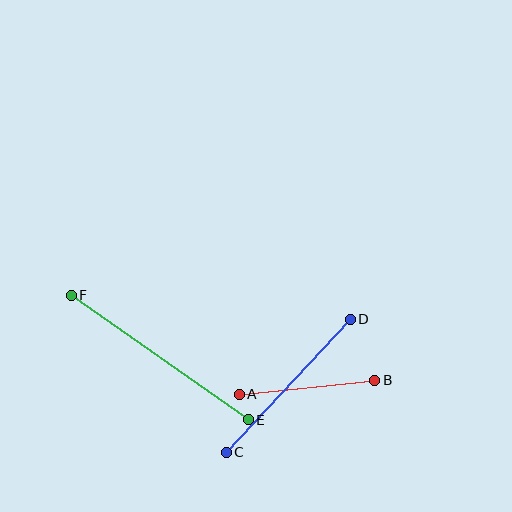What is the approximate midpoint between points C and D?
The midpoint is at approximately (288, 386) pixels.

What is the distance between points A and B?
The distance is approximately 136 pixels.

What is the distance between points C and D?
The distance is approximately 182 pixels.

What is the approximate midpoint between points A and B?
The midpoint is at approximately (307, 387) pixels.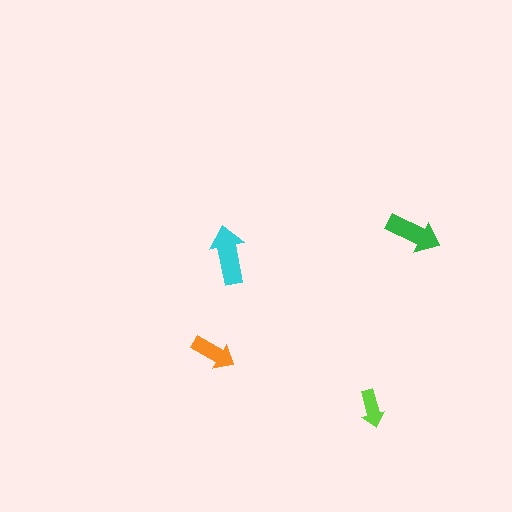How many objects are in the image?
There are 4 objects in the image.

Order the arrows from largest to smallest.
the cyan one, the green one, the orange one, the lime one.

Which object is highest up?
The green arrow is topmost.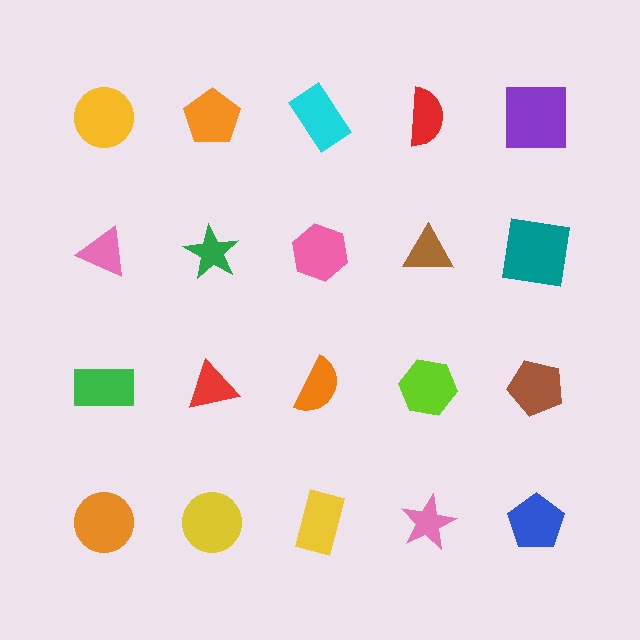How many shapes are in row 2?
5 shapes.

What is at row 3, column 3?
An orange semicircle.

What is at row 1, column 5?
A purple square.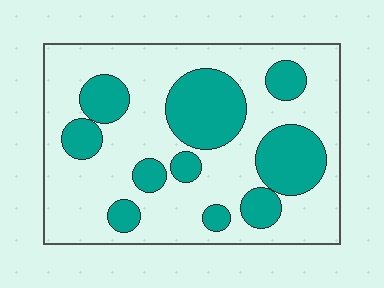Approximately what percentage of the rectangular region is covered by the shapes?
Approximately 30%.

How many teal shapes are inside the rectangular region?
10.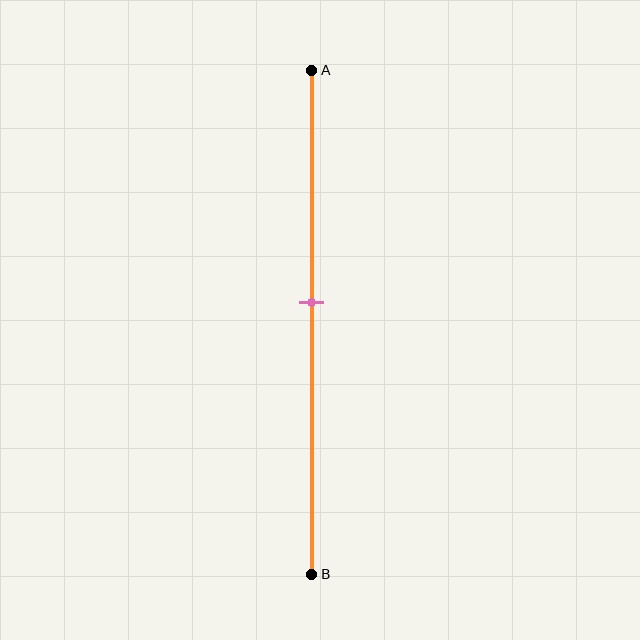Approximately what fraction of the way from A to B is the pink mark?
The pink mark is approximately 45% of the way from A to B.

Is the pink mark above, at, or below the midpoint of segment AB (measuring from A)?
The pink mark is above the midpoint of segment AB.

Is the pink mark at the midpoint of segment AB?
No, the mark is at about 45% from A, not at the 50% midpoint.